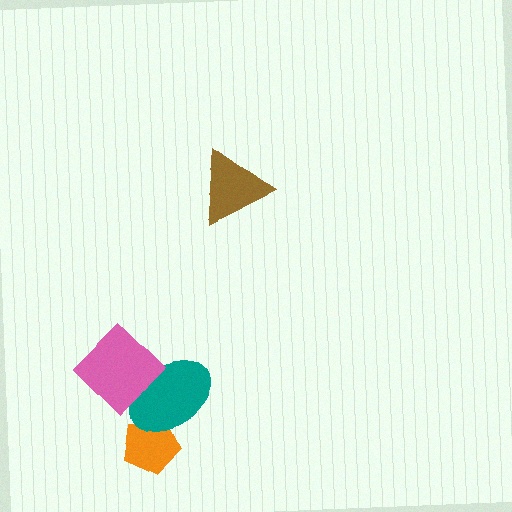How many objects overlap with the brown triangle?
0 objects overlap with the brown triangle.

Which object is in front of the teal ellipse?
The pink diamond is in front of the teal ellipse.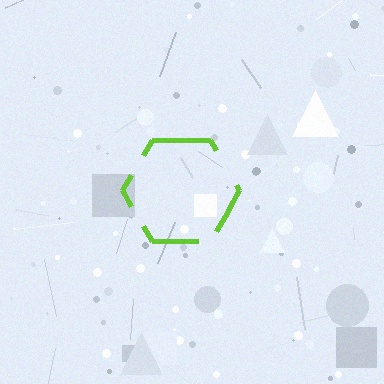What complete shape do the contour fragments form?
The contour fragments form a hexagon.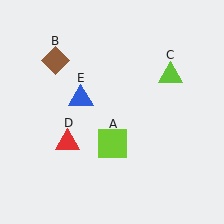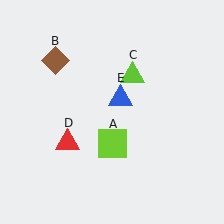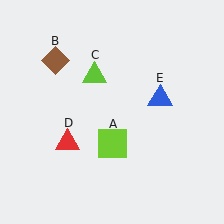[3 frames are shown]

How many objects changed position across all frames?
2 objects changed position: lime triangle (object C), blue triangle (object E).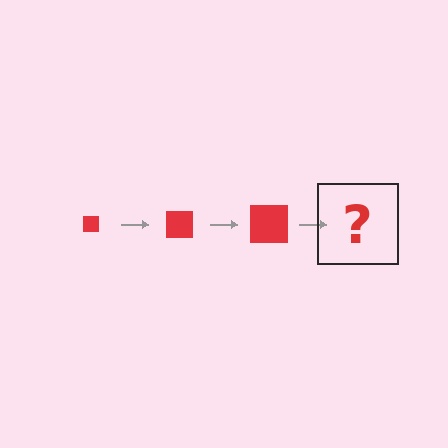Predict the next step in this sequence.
The next step is a red square, larger than the previous one.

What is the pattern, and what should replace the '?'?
The pattern is that the square gets progressively larger each step. The '?' should be a red square, larger than the previous one.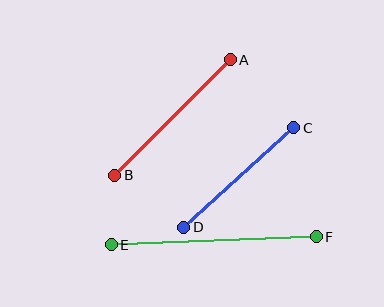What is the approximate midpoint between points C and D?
The midpoint is at approximately (239, 178) pixels.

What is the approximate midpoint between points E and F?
The midpoint is at approximately (214, 241) pixels.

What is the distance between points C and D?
The distance is approximately 148 pixels.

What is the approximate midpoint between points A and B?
The midpoint is at approximately (172, 117) pixels.